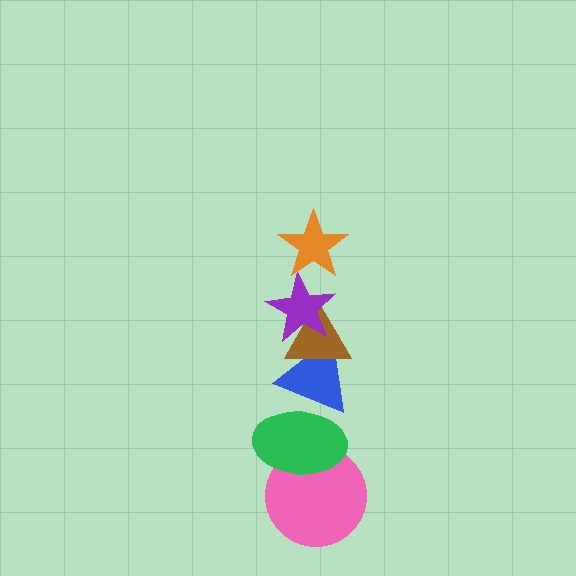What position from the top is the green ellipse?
The green ellipse is 5th from the top.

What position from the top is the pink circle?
The pink circle is 6th from the top.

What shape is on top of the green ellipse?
The blue triangle is on top of the green ellipse.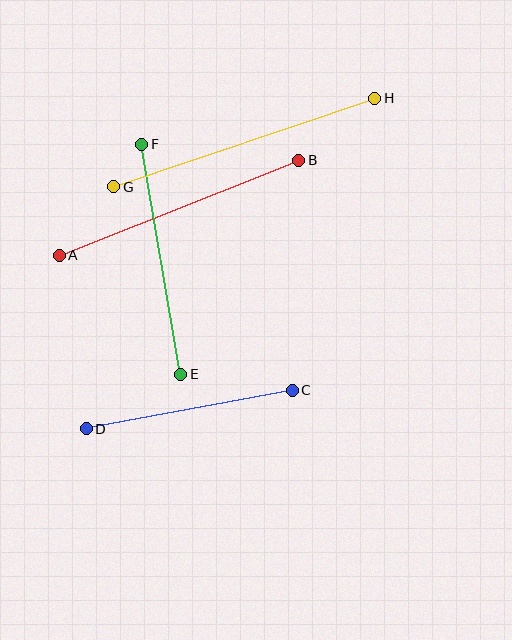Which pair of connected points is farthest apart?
Points G and H are farthest apart.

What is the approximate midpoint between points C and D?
The midpoint is at approximately (189, 410) pixels.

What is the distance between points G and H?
The distance is approximately 275 pixels.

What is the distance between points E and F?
The distance is approximately 233 pixels.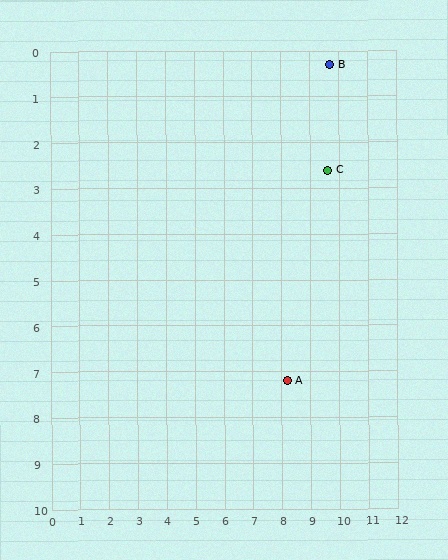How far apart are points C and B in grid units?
Points C and B are about 2.3 grid units apart.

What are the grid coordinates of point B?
Point B is at approximately (9.7, 0.3).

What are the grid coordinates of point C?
Point C is at approximately (9.6, 2.6).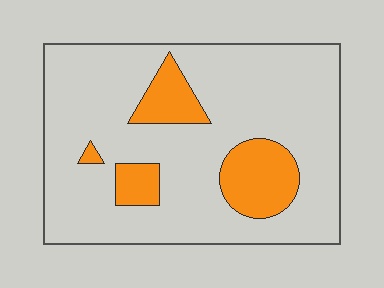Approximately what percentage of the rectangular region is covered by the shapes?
Approximately 20%.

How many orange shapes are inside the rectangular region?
4.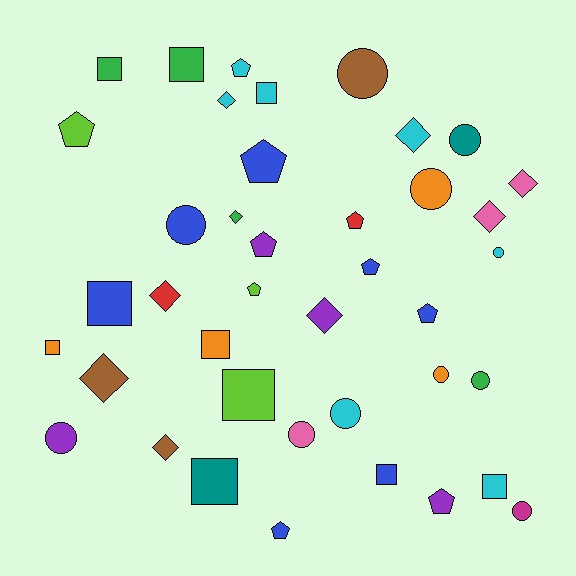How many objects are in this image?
There are 40 objects.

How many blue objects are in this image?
There are 7 blue objects.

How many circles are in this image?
There are 11 circles.